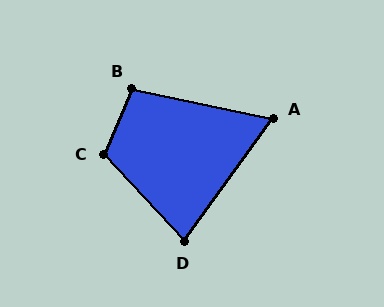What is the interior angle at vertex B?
Approximately 101 degrees (obtuse).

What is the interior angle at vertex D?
Approximately 79 degrees (acute).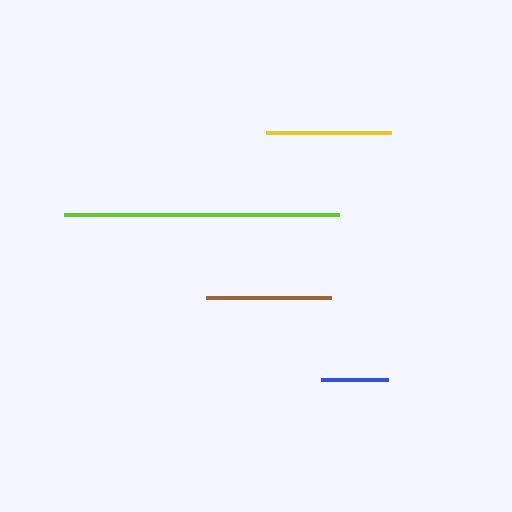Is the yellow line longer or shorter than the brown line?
The brown line is longer than the yellow line.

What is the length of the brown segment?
The brown segment is approximately 125 pixels long.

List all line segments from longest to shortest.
From longest to shortest: lime, brown, yellow, blue.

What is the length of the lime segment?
The lime segment is approximately 275 pixels long.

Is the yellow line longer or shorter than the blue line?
The yellow line is longer than the blue line.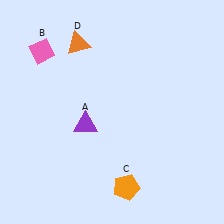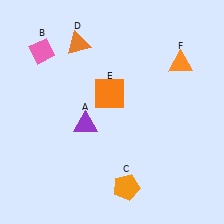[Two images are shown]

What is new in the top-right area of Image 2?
An orange triangle (F) was added in the top-right area of Image 2.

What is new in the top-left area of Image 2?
An orange square (E) was added in the top-left area of Image 2.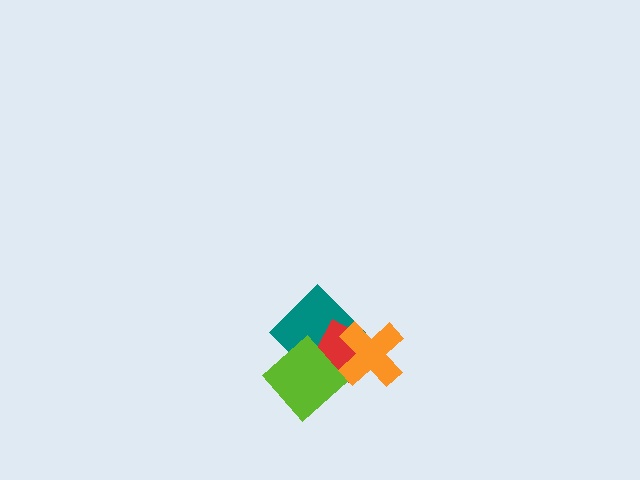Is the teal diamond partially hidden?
Yes, it is partially covered by another shape.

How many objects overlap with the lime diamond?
2 objects overlap with the lime diamond.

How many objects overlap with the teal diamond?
3 objects overlap with the teal diamond.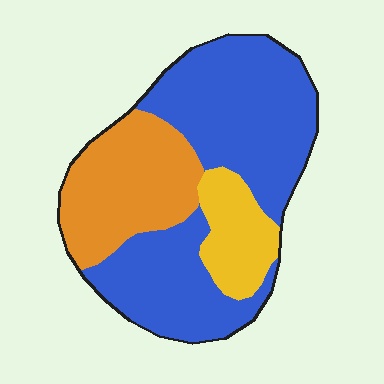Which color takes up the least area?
Yellow, at roughly 15%.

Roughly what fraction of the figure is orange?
Orange takes up about one quarter (1/4) of the figure.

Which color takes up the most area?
Blue, at roughly 60%.